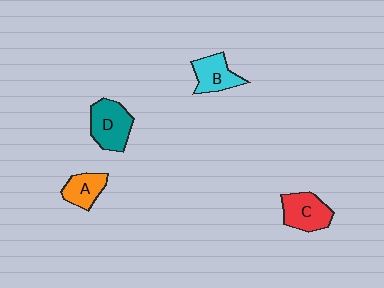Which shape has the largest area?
Shape D (teal).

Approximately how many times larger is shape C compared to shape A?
Approximately 1.3 times.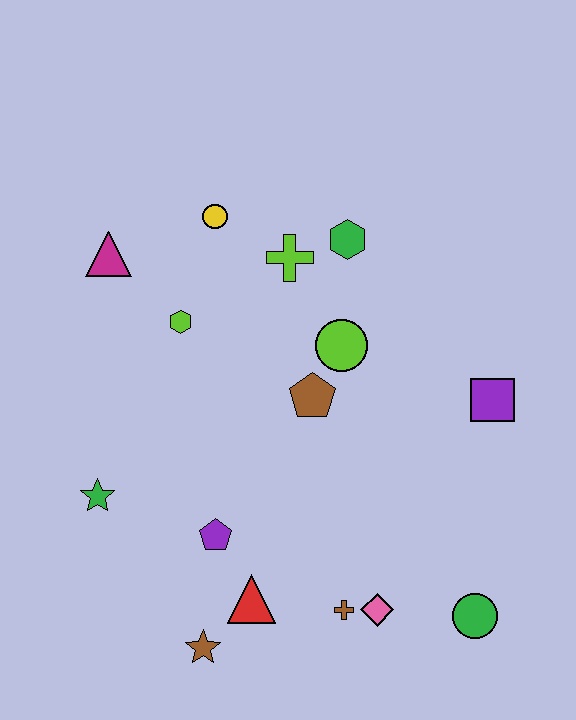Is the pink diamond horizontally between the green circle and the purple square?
No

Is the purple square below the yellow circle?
Yes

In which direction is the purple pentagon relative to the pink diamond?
The purple pentagon is to the left of the pink diamond.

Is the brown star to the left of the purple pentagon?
Yes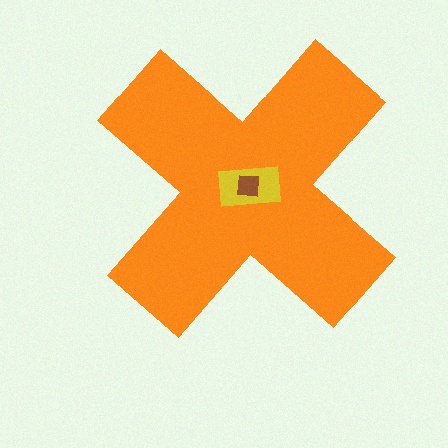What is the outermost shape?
The orange cross.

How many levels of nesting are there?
3.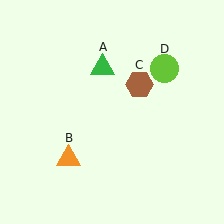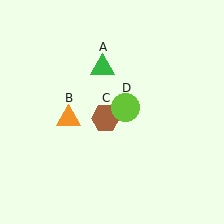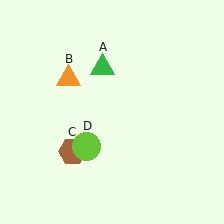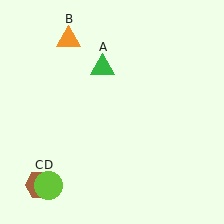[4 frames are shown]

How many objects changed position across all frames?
3 objects changed position: orange triangle (object B), brown hexagon (object C), lime circle (object D).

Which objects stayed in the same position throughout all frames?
Green triangle (object A) remained stationary.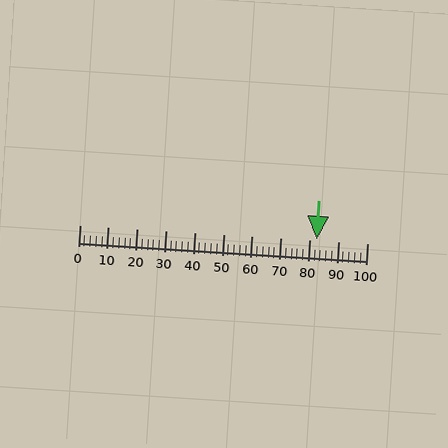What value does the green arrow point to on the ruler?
The green arrow points to approximately 82.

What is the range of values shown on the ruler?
The ruler shows values from 0 to 100.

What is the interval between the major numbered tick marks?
The major tick marks are spaced 10 units apart.